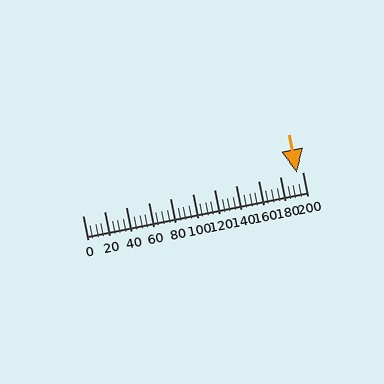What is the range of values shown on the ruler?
The ruler shows values from 0 to 200.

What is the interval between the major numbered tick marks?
The major tick marks are spaced 20 units apart.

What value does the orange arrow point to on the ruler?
The orange arrow points to approximately 195.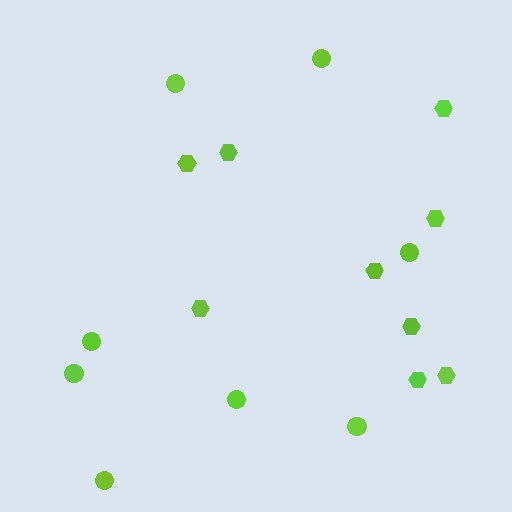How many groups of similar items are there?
There are 2 groups: one group of hexagons (9) and one group of circles (8).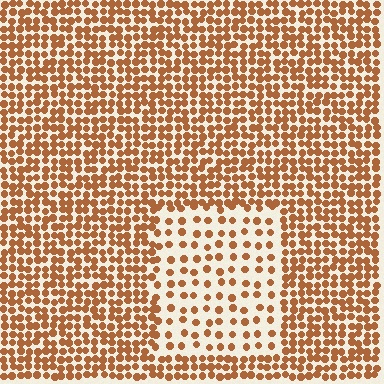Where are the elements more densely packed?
The elements are more densely packed outside the rectangle boundary.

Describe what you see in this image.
The image contains small brown elements arranged at two different densities. A rectangle-shaped region is visible where the elements are less densely packed than the surrounding area.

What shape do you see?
I see a rectangle.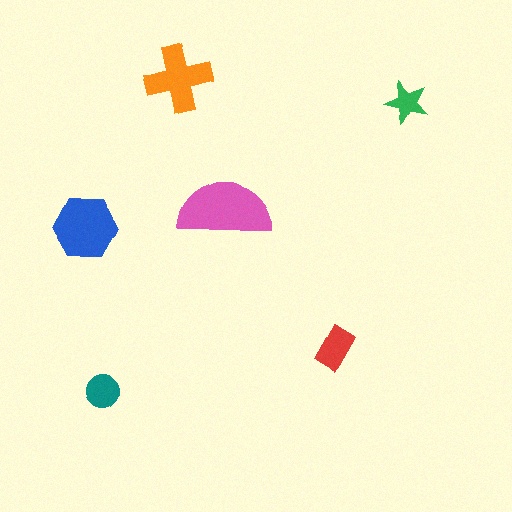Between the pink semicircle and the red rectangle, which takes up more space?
The pink semicircle.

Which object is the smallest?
The green star.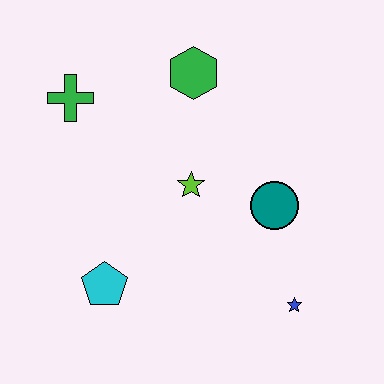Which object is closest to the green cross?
The green hexagon is closest to the green cross.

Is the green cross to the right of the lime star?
No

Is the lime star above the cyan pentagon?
Yes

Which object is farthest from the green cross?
The blue star is farthest from the green cross.